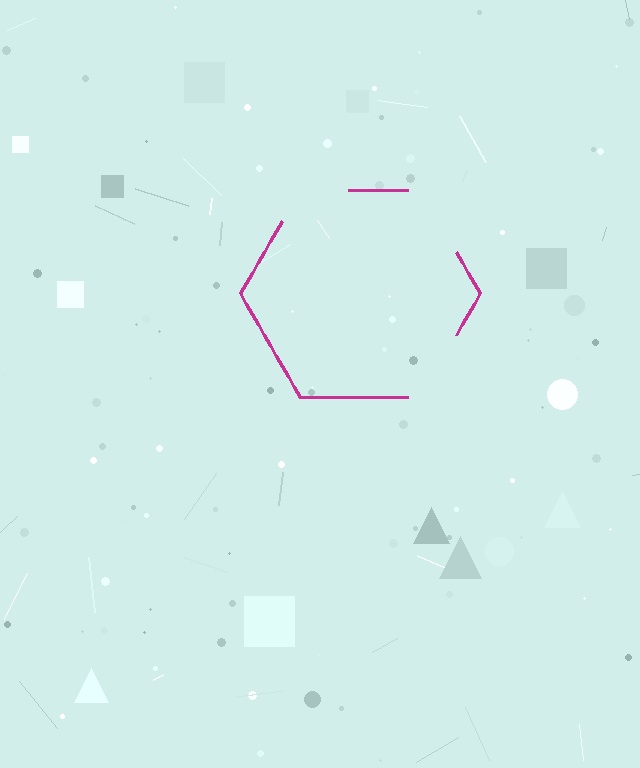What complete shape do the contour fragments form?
The contour fragments form a hexagon.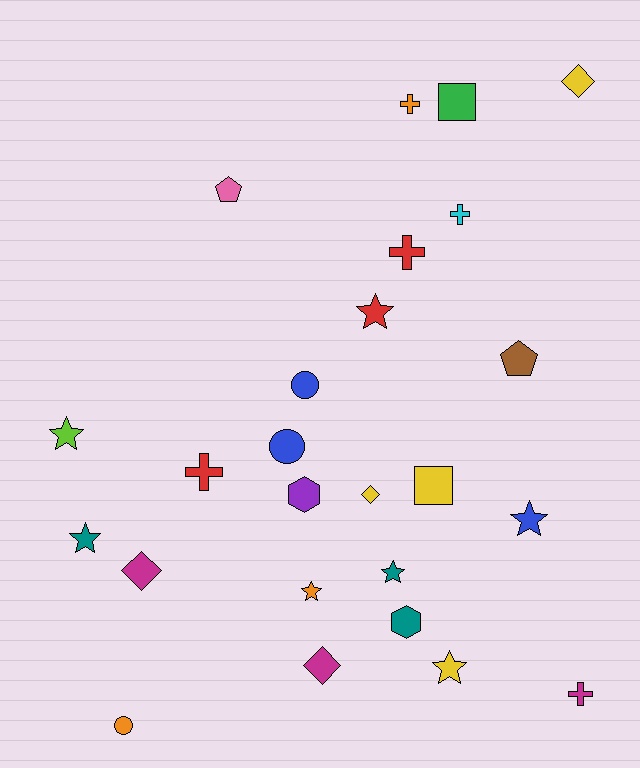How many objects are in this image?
There are 25 objects.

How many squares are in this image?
There are 2 squares.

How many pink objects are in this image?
There is 1 pink object.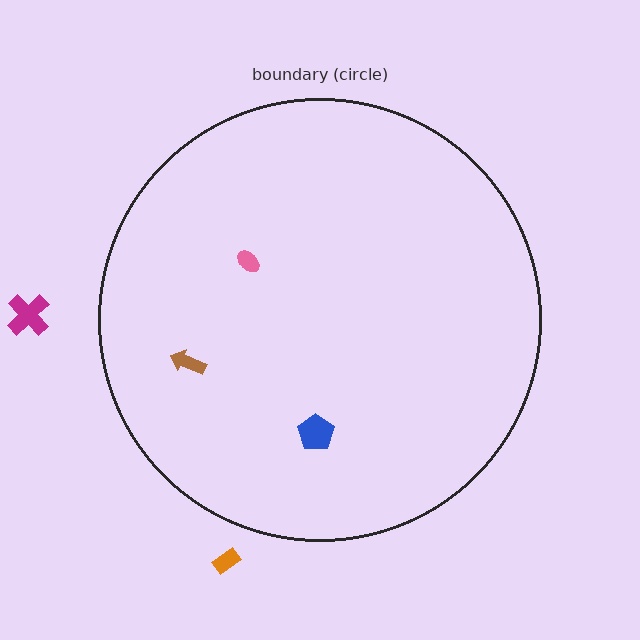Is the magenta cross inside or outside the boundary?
Outside.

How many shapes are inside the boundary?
3 inside, 2 outside.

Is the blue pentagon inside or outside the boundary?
Inside.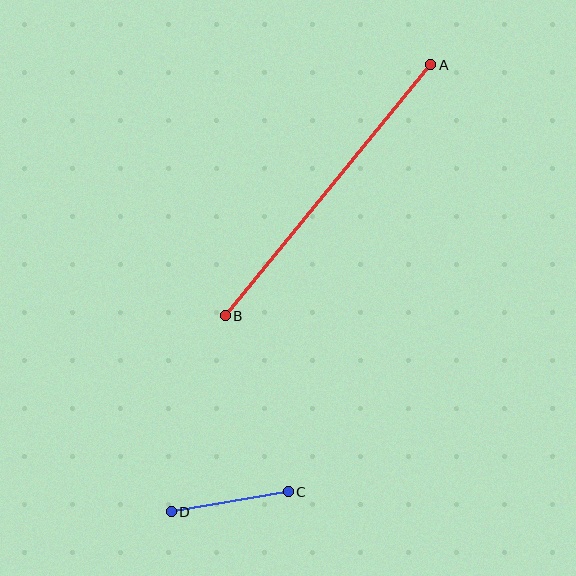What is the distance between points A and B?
The distance is approximately 324 pixels.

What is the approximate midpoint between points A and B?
The midpoint is at approximately (328, 190) pixels.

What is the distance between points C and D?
The distance is approximately 119 pixels.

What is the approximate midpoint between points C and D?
The midpoint is at approximately (230, 502) pixels.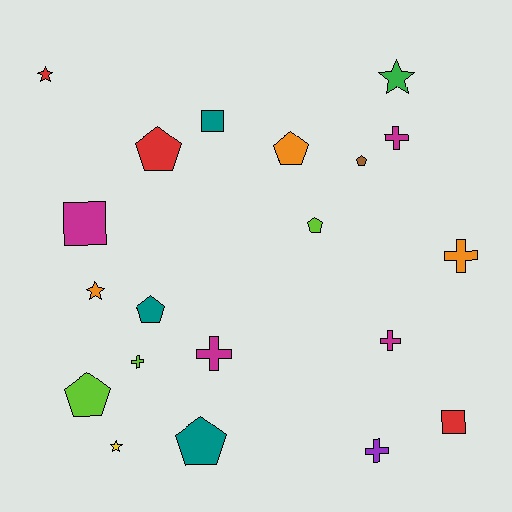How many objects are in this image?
There are 20 objects.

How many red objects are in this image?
There are 3 red objects.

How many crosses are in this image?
There are 6 crosses.